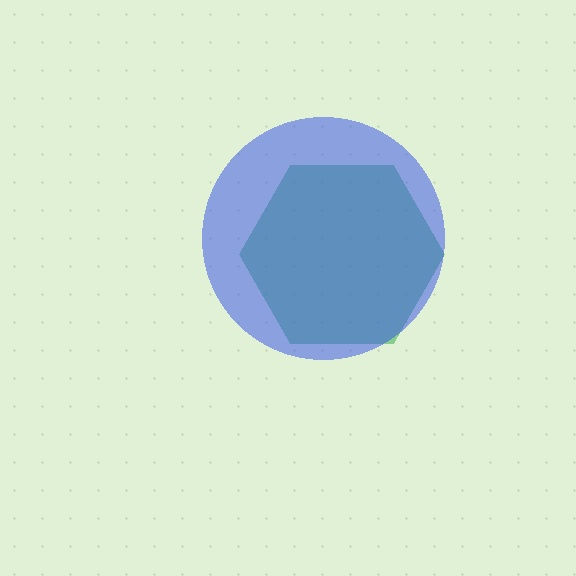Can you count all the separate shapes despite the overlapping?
Yes, there are 2 separate shapes.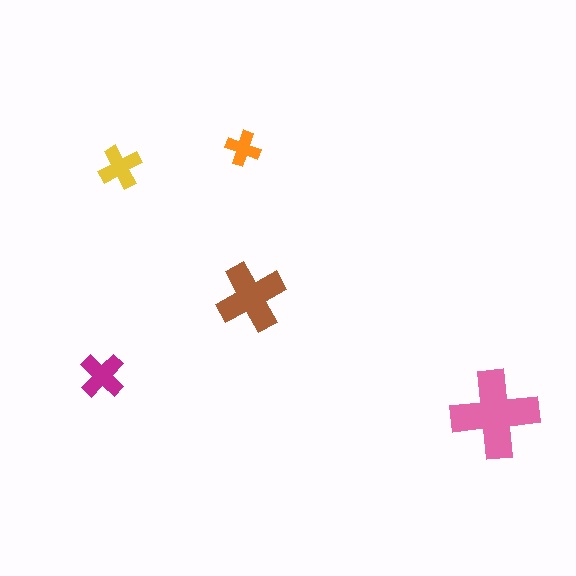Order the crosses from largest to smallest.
the pink one, the brown one, the magenta one, the yellow one, the orange one.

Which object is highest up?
The orange cross is topmost.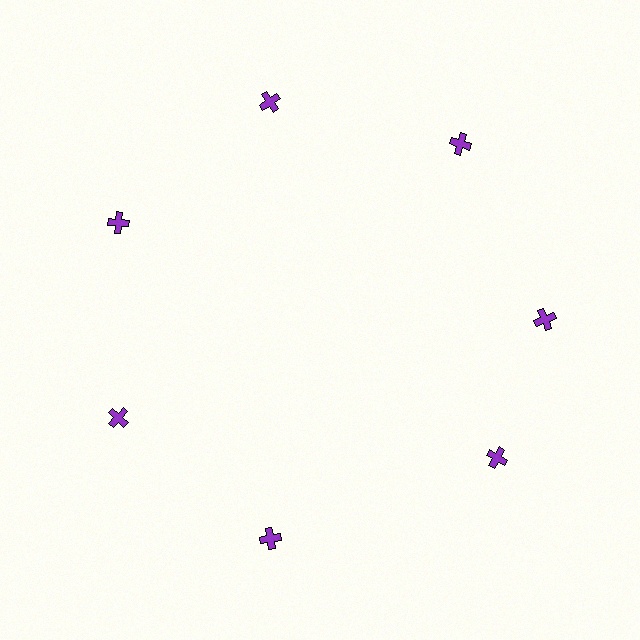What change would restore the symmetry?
The symmetry would be restored by rotating it back into even spacing with its neighbors so that all 7 crosses sit at equal angles and equal distance from the center.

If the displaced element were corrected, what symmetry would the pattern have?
It would have 7-fold rotational symmetry — the pattern would map onto itself every 51 degrees.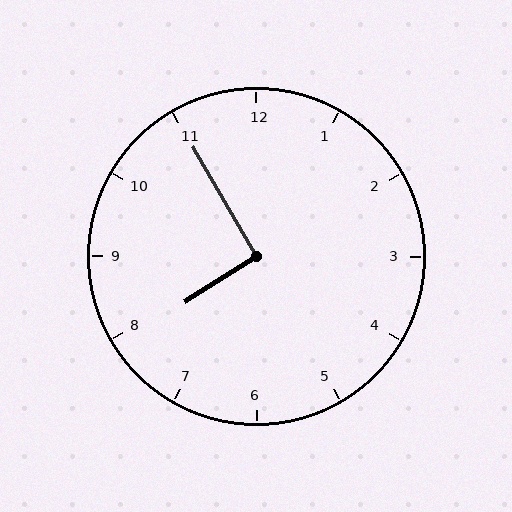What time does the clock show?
7:55.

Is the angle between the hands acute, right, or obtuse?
It is right.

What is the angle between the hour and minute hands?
Approximately 92 degrees.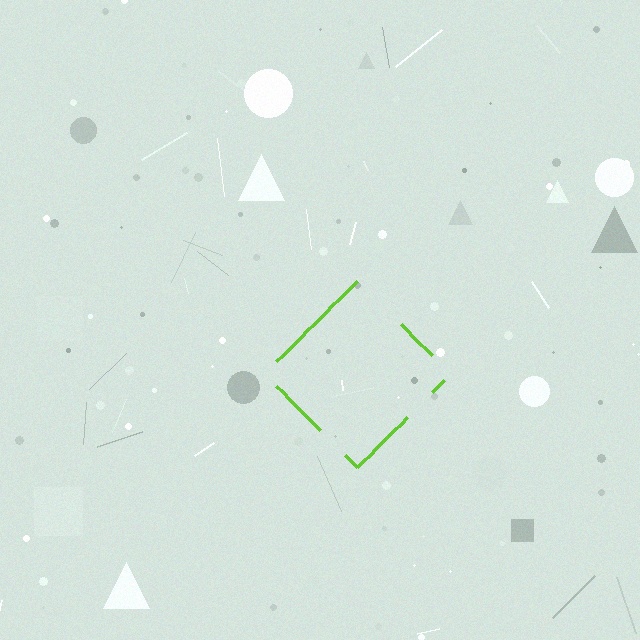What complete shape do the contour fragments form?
The contour fragments form a diamond.